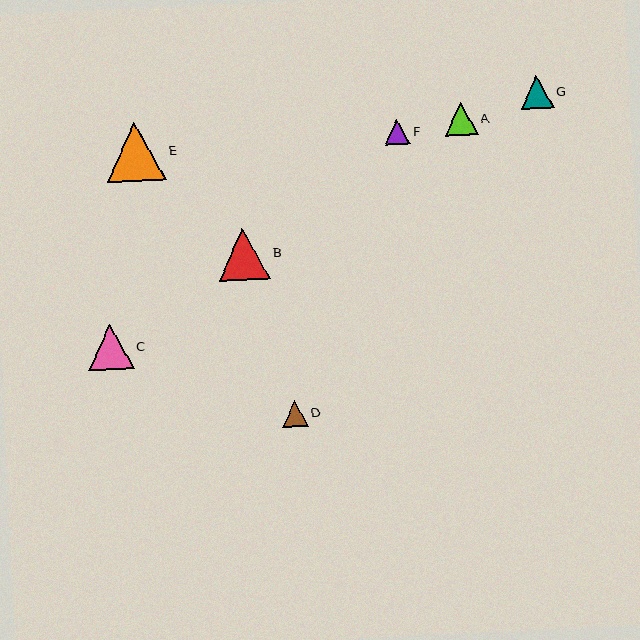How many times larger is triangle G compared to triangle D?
Triangle G is approximately 1.3 times the size of triangle D.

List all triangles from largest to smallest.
From largest to smallest: E, B, C, G, A, D, F.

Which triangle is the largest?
Triangle E is the largest with a size of approximately 59 pixels.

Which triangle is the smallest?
Triangle F is the smallest with a size of approximately 25 pixels.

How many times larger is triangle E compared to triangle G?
Triangle E is approximately 1.8 times the size of triangle G.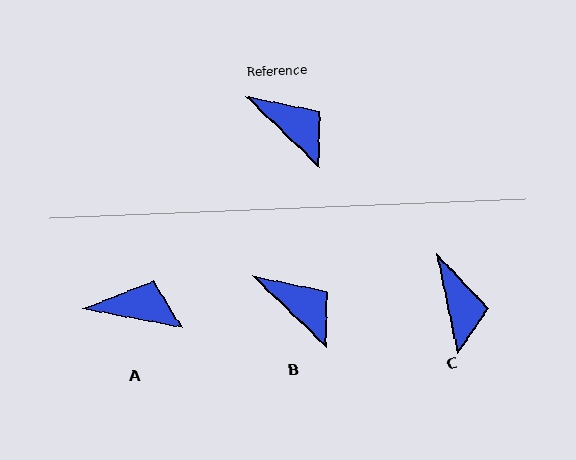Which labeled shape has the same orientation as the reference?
B.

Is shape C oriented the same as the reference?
No, it is off by about 35 degrees.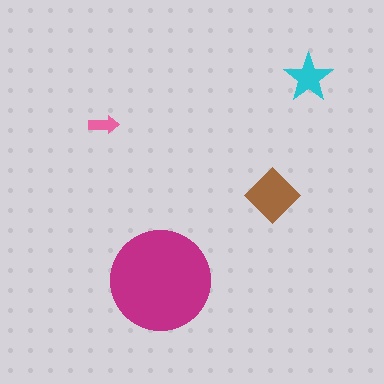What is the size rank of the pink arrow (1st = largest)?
4th.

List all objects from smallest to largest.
The pink arrow, the cyan star, the brown diamond, the magenta circle.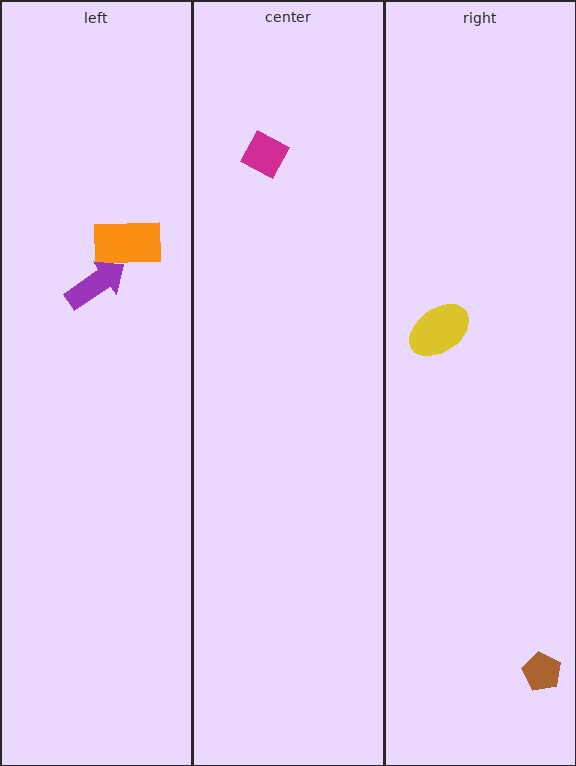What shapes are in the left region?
The orange rectangle, the purple arrow.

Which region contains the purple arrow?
The left region.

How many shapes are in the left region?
2.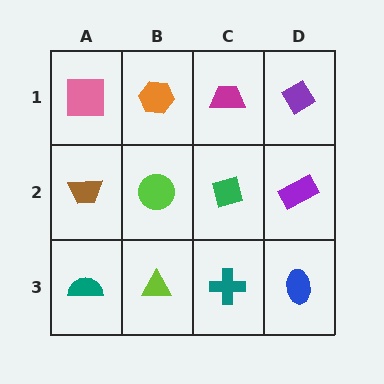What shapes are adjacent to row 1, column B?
A lime circle (row 2, column B), a pink square (row 1, column A), a magenta trapezoid (row 1, column C).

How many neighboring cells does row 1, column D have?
2.